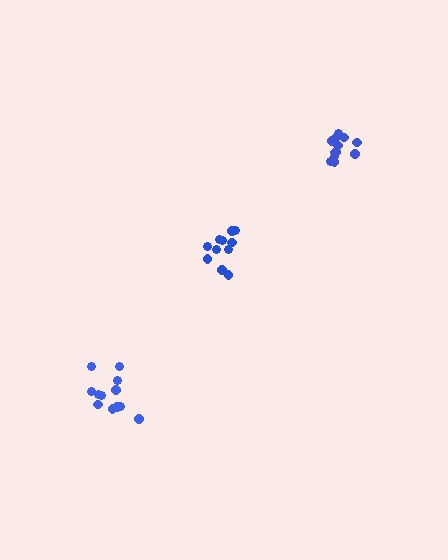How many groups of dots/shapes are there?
There are 3 groups.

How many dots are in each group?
Group 1: 12 dots, Group 2: 12 dots, Group 3: 12 dots (36 total).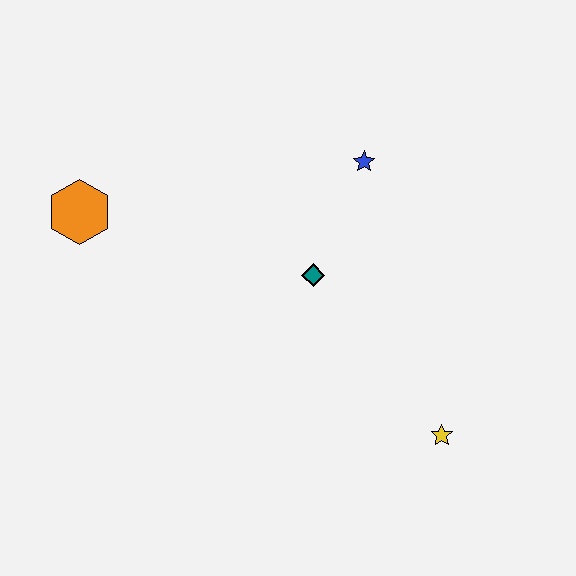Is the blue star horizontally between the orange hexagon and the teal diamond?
No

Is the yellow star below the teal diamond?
Yes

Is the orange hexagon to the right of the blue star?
No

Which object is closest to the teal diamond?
The blue star is closest to the teal diamond.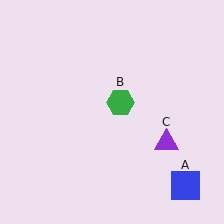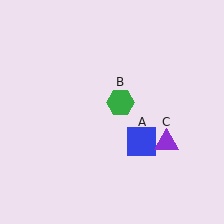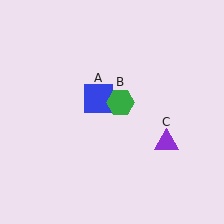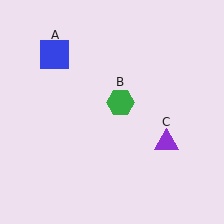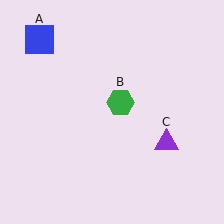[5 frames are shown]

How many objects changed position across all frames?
1 object changed position: blue square (object A).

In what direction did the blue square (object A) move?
The blue square (object A) moved up and to the left.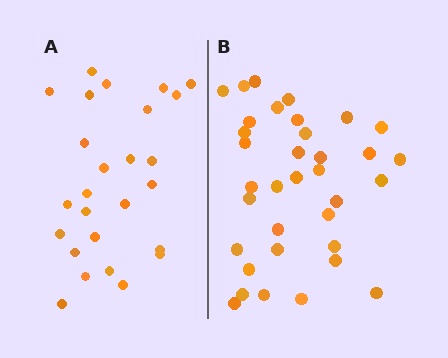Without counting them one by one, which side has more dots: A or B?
Region B (the right region) has more dots.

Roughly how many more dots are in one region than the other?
Region B has roughly 8 or so more dots than region A.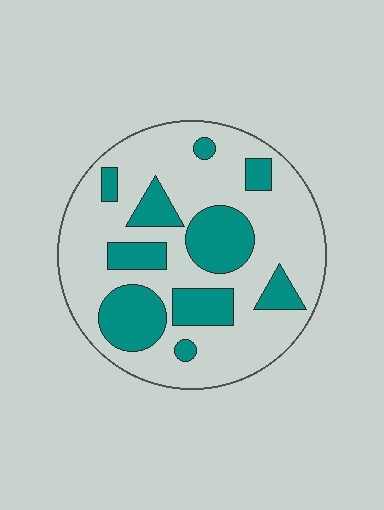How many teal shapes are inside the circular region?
10.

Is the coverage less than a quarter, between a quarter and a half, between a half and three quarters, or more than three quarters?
Between a quarter and a half.